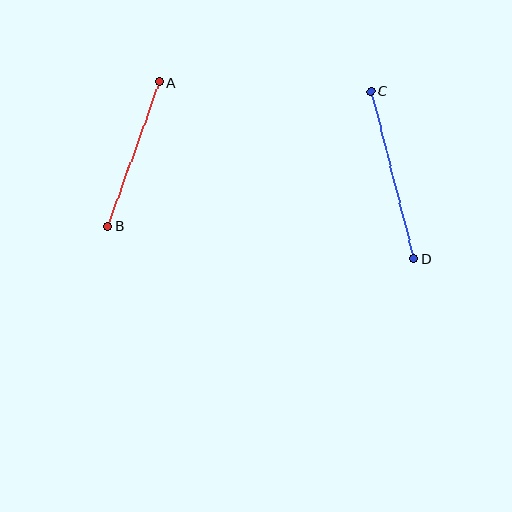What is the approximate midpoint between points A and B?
The midpoint is at approximately (133, 154) pixels.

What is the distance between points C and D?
The distance is approximately 172 pixels.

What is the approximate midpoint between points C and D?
The midpoint is at approximately (392, 175) pixels.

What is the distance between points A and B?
The distance is approximately 153 pixels.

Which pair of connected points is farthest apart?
Points C and D are farthest apart.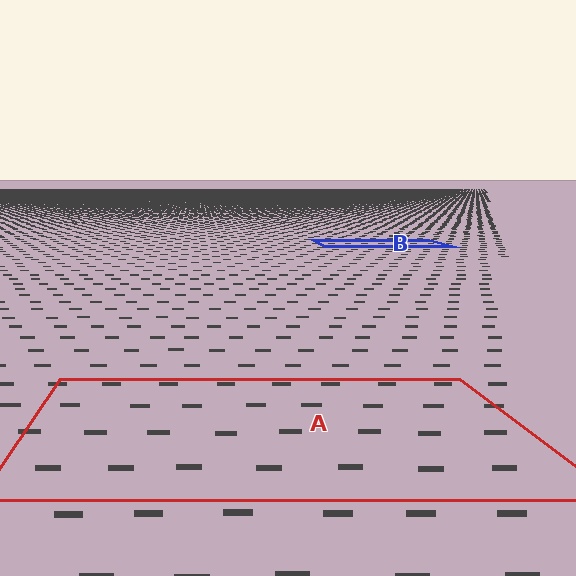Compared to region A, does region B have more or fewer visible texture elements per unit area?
Region B has more texture elements per unit area — they are packed more densely because it is farther away.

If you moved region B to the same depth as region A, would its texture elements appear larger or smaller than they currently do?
They would appear larger. At a closer depth, the same texture elements are projected at a bigger on-screen size.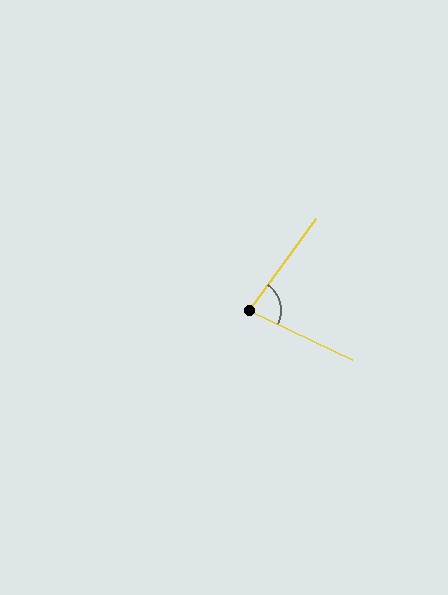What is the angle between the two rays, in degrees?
Approximately 79 degrees.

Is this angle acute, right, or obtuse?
It is acute.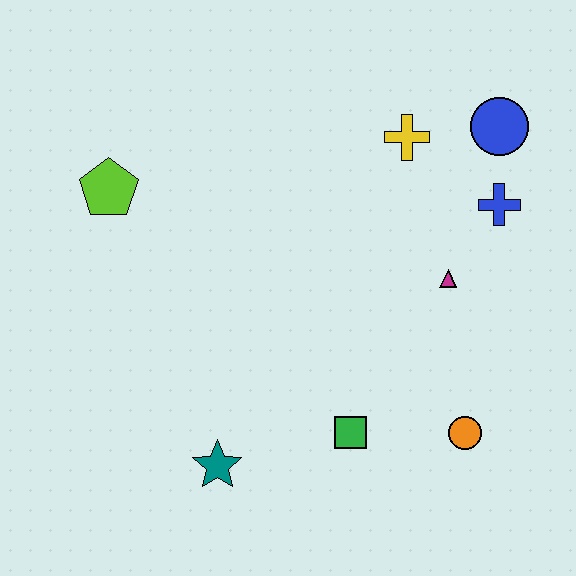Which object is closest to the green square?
The orange circle is closest to the green square.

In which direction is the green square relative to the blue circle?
The green square is below the blue circle.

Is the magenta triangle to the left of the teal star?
No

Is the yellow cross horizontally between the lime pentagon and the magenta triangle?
Yes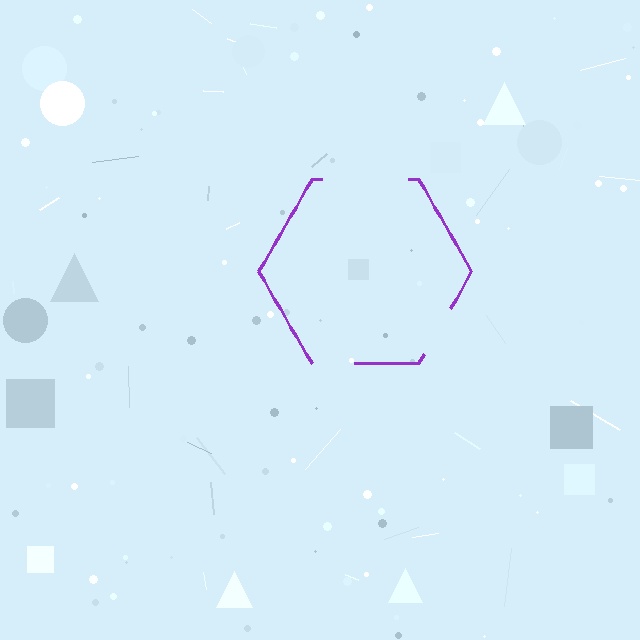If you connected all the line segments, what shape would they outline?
They would outline a hexagon.